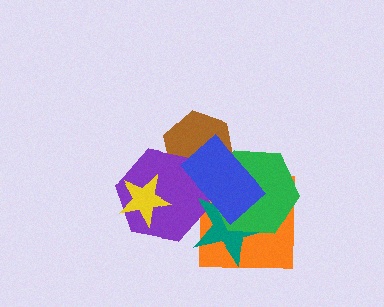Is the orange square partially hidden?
Yes, it is partially covered by another shape.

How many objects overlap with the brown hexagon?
3 objects overlap with the brown hexagon.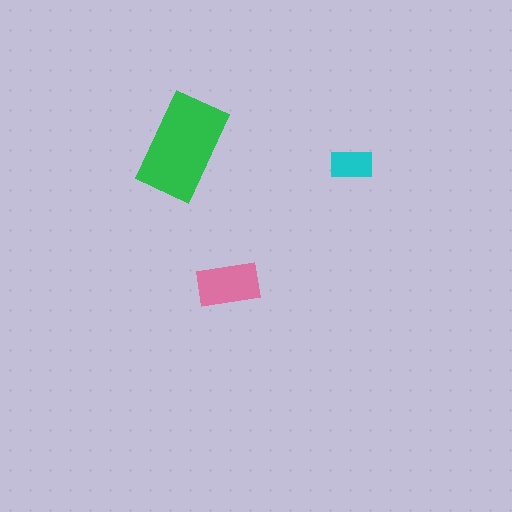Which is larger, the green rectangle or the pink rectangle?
The green one.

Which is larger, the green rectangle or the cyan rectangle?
The green one.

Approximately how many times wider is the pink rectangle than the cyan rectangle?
About 1.5 times wider.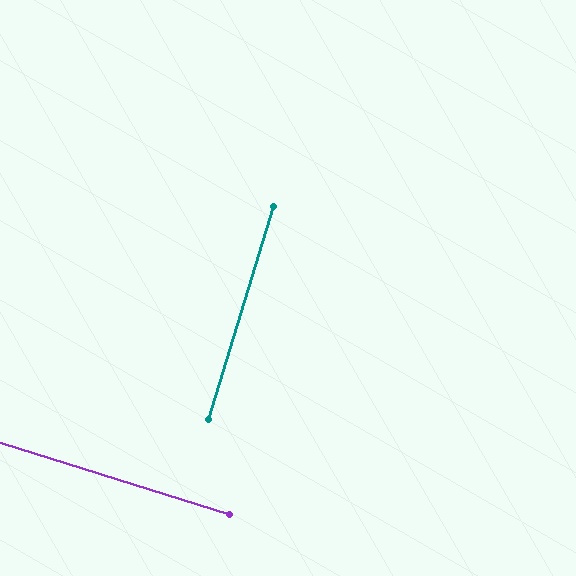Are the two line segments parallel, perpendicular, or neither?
Perpendicular — they meet at approximately 90°.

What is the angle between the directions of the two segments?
Approximately 90 degrees.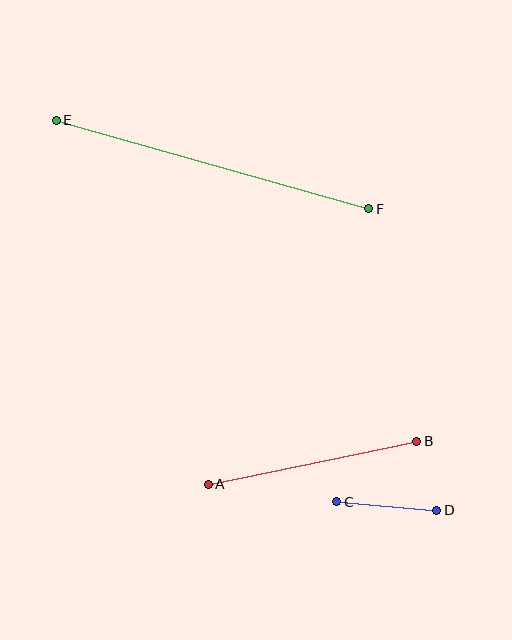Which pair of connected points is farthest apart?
Points E and F are farthest apart.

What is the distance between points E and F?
The distance is approximately 325 pixels.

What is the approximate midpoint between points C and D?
The midpoint is at approximately (387, 506) pixels.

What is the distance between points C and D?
The distance is approximately 100 pixels.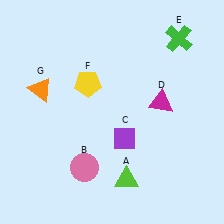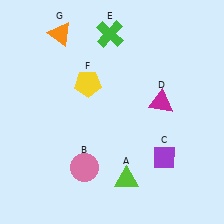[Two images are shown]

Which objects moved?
The objects that moved are: the purple diamond (C), the green cross (E), the orange triangle (G).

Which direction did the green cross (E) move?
The green cross (E) moved left.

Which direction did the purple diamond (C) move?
The purple diamond (C) moved right.